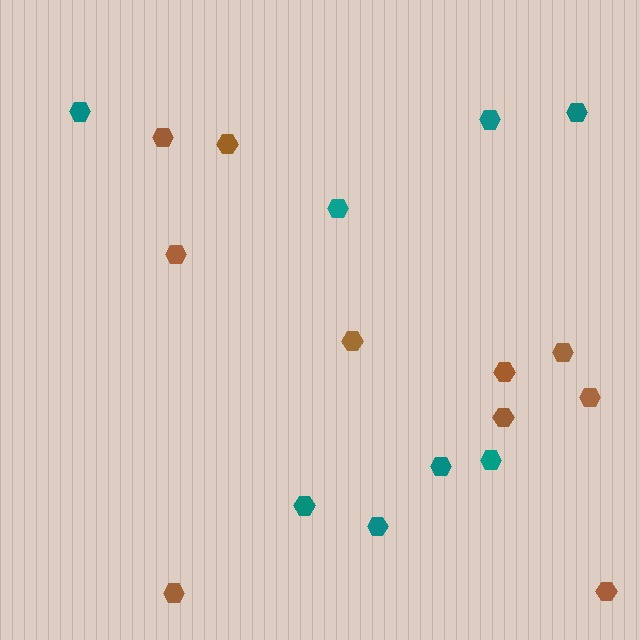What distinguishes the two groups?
There are 2 groups: one group of teal hexagons (8) and one group of brown hexagons (10).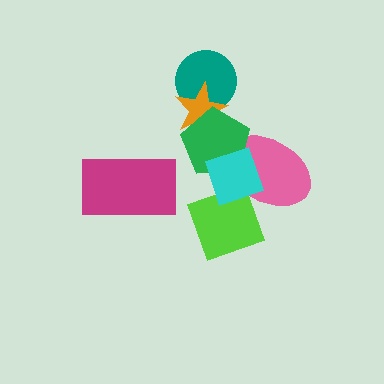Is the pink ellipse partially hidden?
Yes, it is partially covered by another shape.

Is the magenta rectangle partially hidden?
No, no other shape covers it.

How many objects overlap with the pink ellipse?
3 objects overlap with the pink ellipse.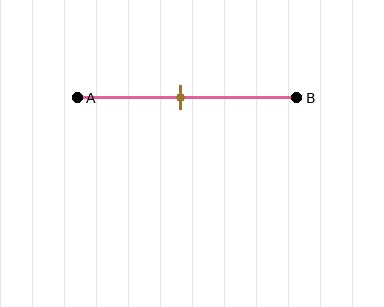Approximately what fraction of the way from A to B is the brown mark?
The brown mark is approximately 45% of the way from A to B.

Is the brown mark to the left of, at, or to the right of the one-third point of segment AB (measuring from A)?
The brown mark is to the right of the one-third point of segment AB.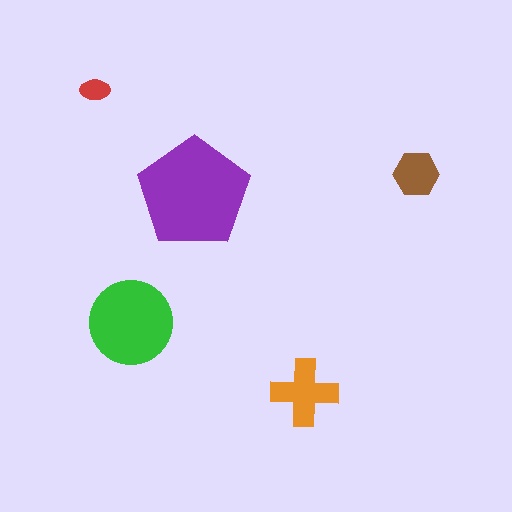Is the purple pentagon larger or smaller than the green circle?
Larger.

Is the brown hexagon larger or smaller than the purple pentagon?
Smaller.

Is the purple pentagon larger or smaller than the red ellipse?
Larger.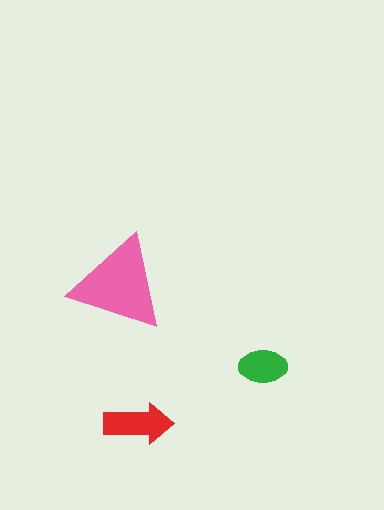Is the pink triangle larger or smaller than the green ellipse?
Larger.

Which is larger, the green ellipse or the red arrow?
The red arrow.